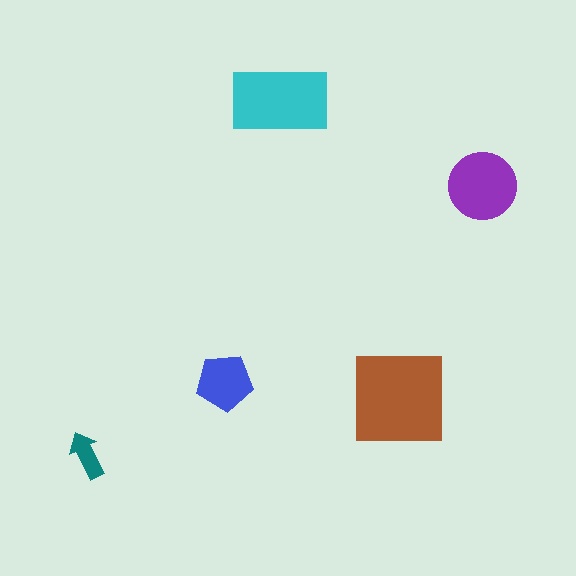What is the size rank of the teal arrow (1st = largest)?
5th.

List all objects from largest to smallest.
The brown square, the cyan rectangle, the purple circle, the blue pentagon, the teal arrow.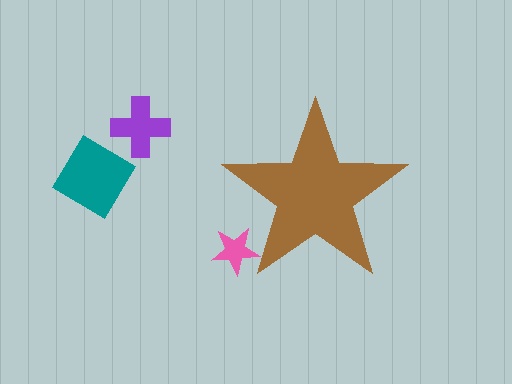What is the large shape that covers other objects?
A brown star.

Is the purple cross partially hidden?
No, the purple cross is fully visible.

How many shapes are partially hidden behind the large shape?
1 shape is partially hidden.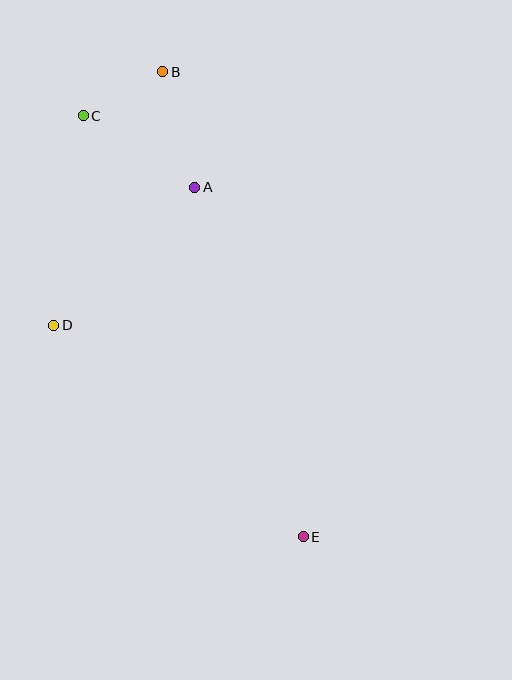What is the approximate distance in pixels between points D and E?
The distance between D and E is approximately 327 pixels.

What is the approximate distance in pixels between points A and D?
The distance between A and D is approximately 197 pixels.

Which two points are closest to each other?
Points B and C are closest to each other.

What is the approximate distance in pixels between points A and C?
The distance between A and C is approximately 132 pixels.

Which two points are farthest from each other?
Points B and E are farthest from each other.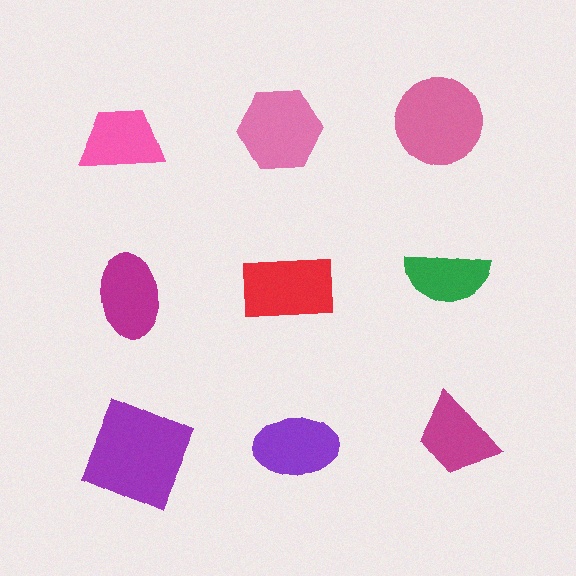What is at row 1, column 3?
A pink circle.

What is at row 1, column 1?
A pink trapezoid.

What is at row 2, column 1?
A magenta ellipse.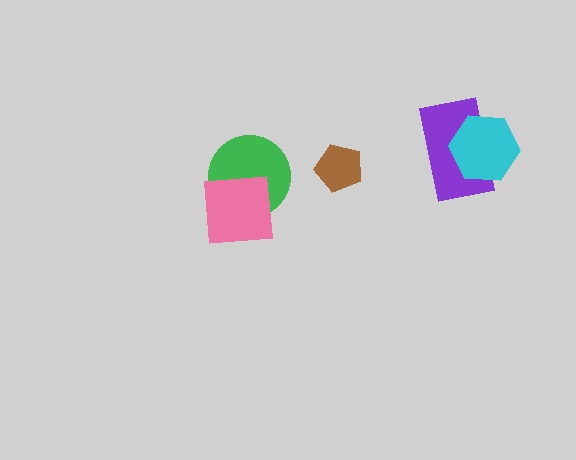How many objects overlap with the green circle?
1 object overlaps with the green circle.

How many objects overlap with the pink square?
1 object overlaps with the pink square.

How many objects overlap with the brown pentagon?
0 objects overlap with the brown pentagon.